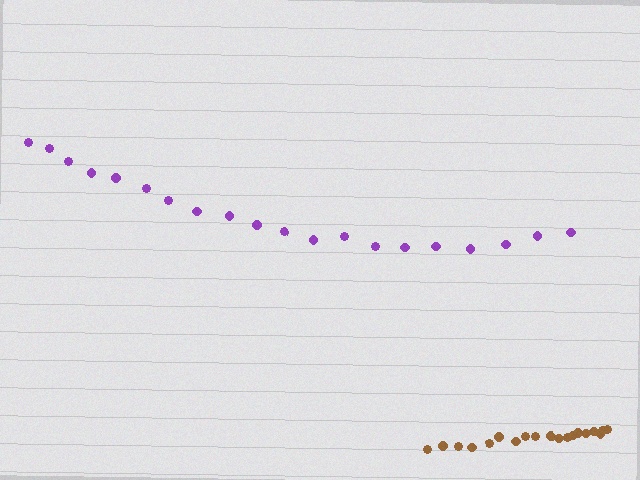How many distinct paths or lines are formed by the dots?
There are 2 distinct paths.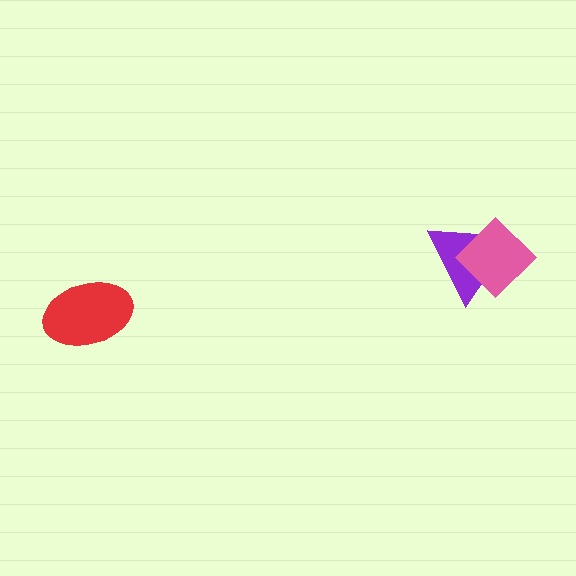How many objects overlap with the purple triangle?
1 object overlaps with the purple triangle.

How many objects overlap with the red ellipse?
0 objects overlap with the red ellipse.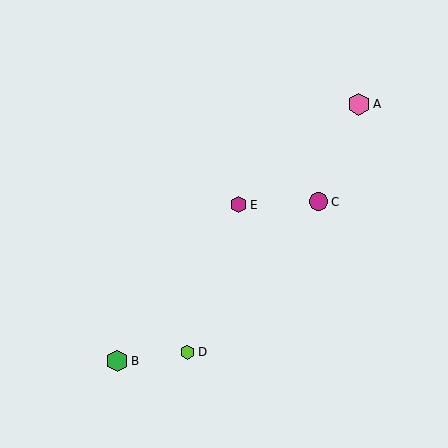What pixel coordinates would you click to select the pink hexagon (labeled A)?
Click at (359, 104) to select the pink hexagon A.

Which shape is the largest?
The pink hexagon (labeled A) is the largest.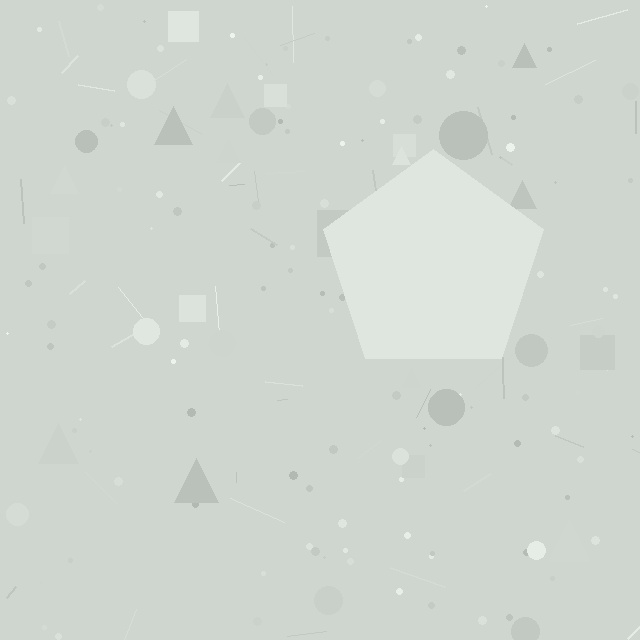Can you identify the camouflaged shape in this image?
The camouflaged shape is a pentagon.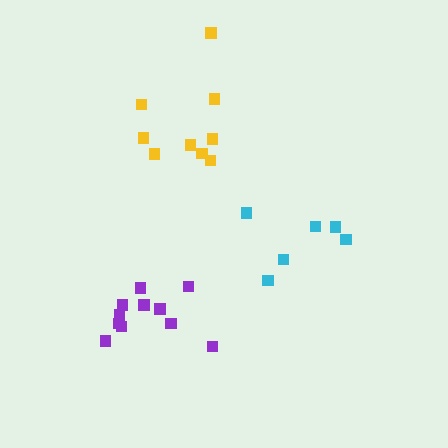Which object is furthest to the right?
The cyan cluster is rightmost.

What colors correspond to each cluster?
The clusters are colored: purple, yellow, cyan.